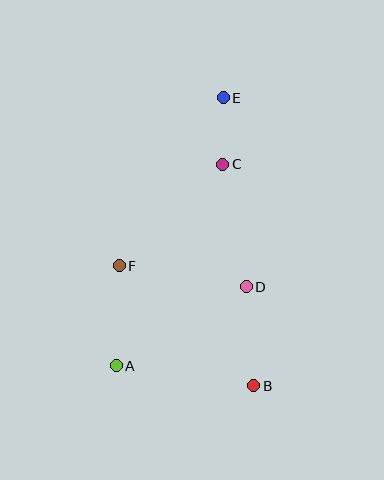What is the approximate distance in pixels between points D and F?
The distance between D and F is approximately 129 pixels.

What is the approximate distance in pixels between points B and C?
The distance between B and C is approximately 224 pixels.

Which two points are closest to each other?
Points C and E are closest to each other.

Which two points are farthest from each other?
Points B and E are farthest from each other.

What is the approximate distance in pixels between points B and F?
The distance between B and F is approximately 181 pixels.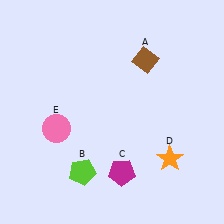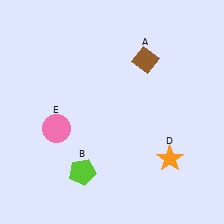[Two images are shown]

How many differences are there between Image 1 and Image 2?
There is 1 difference between the two images.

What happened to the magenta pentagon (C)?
The magenta pentagon (C) was removed in Image 2. It was in the bottom-right area of Image 1.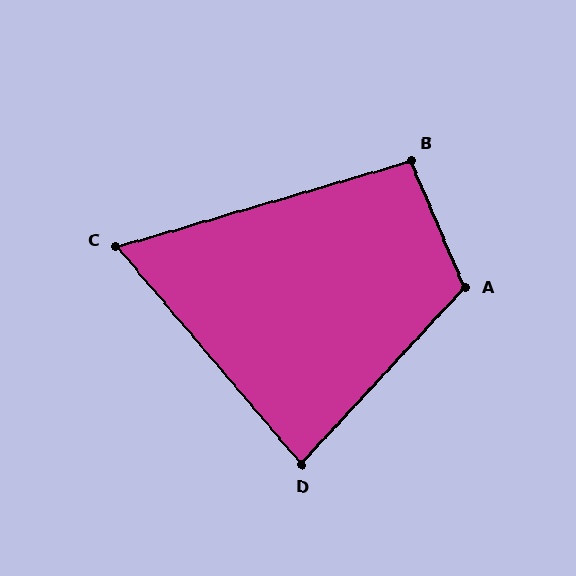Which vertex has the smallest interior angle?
C, at approximately 66 degrees.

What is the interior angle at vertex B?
Approximately 97 degrees (obtuse).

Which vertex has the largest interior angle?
A, at approximately 114 degrees.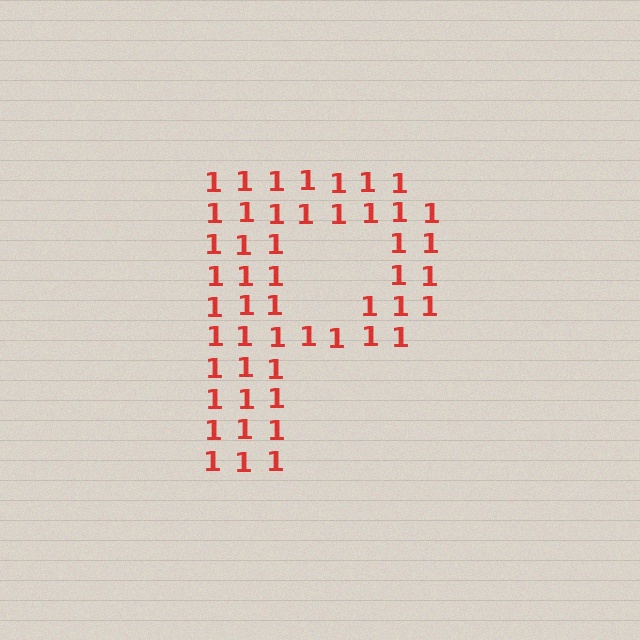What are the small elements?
The small elements are digit 1's.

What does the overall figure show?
The overall figure shows the letter P.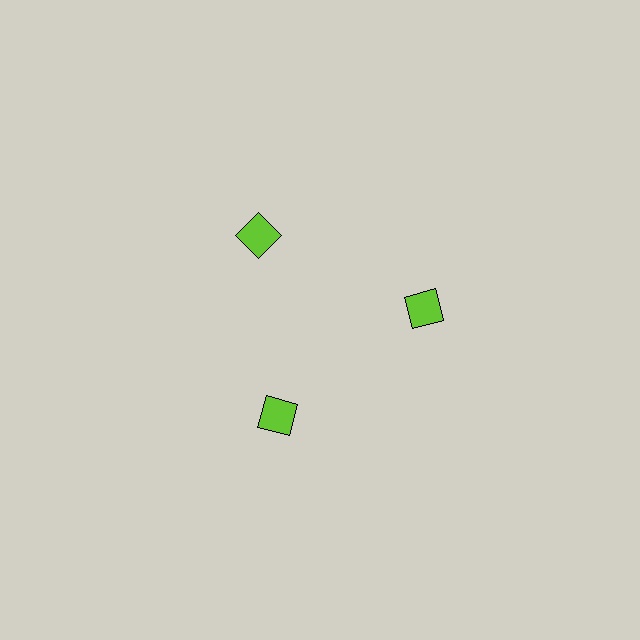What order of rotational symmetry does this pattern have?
This pattern has 3-fold rotational symmetry.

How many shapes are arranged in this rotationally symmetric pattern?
There are 3 shapes, arranged in 3 groups of 1.